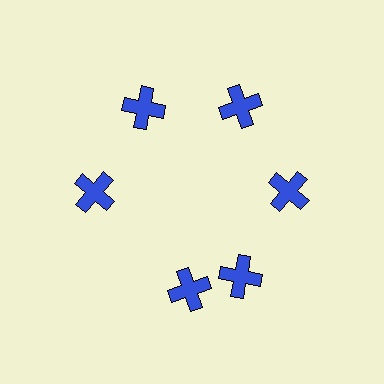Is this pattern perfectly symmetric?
No. The 6 blue crosses are arranged in a ring, but one element near the 7 o'clock position is rotated out of alignment along the ring, breaking the 6-fold rotational symmetry.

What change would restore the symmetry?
The symmetry would be restored by rotating it back into even spacing with its neighbors so that all 6 crosses sit at equal angles and equal distance from the center.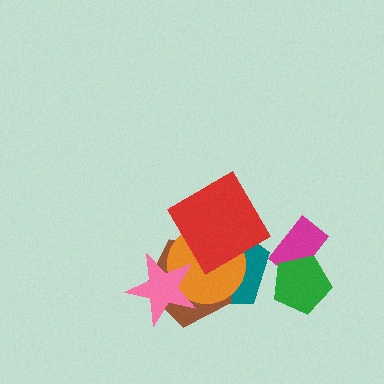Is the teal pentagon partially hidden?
Yes, it is partially covered by another shape.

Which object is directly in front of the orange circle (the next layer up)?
The pink star is directly in front of the orange circle.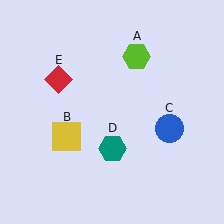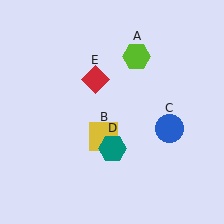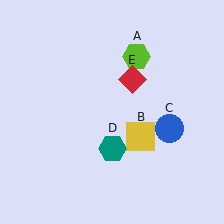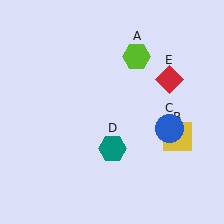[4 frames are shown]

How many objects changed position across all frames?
2 objects changed position: yellow square (object B), red diamond (object E).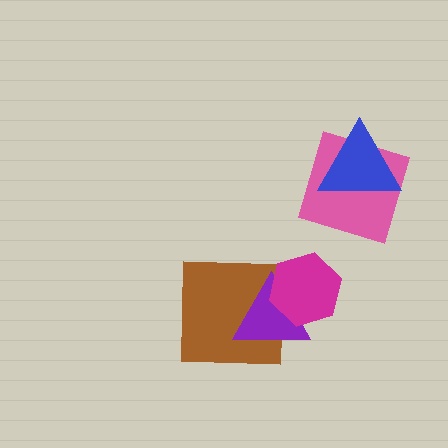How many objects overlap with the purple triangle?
2 objects overlap with the purple triangle.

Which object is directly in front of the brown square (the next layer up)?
The purple triangle is directly in front of the brown square.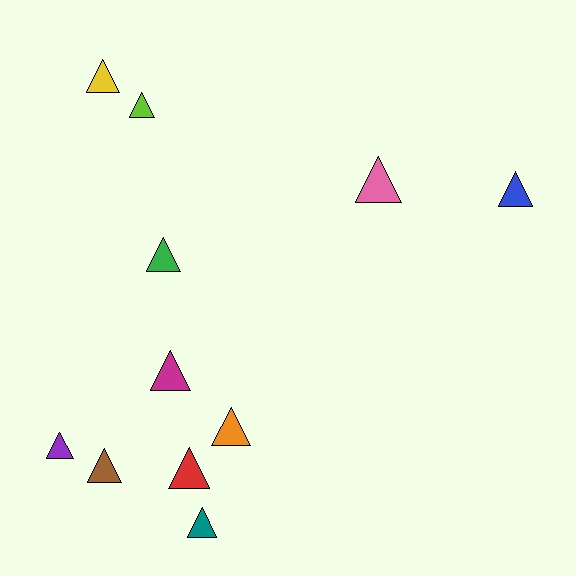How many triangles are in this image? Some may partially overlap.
There are 11 triangles.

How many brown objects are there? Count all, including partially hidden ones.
There is 1 brown object.